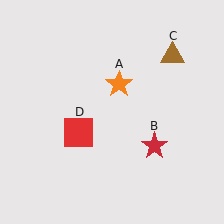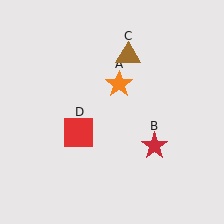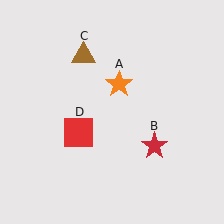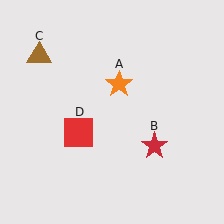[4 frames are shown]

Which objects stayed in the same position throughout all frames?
Orange star (object A) and red star (object B) and red square (object D) remained stationary.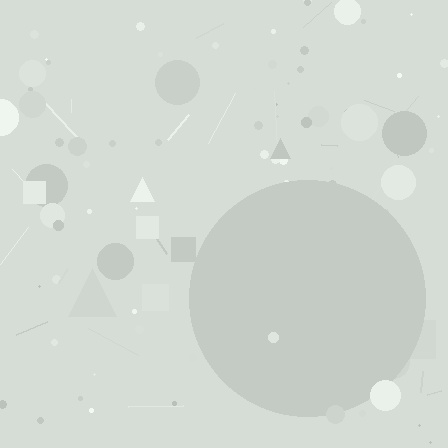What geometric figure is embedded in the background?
A circle is embedded in the background.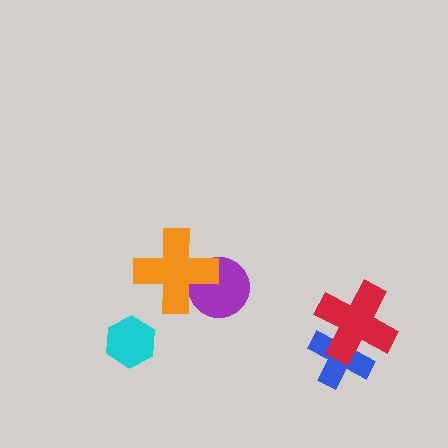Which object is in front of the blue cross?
The red cross is in front of the blue cross.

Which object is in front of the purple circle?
The orange cross is in front of the purple circle.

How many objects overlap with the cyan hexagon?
0 objects overlap with the cyan hexagon.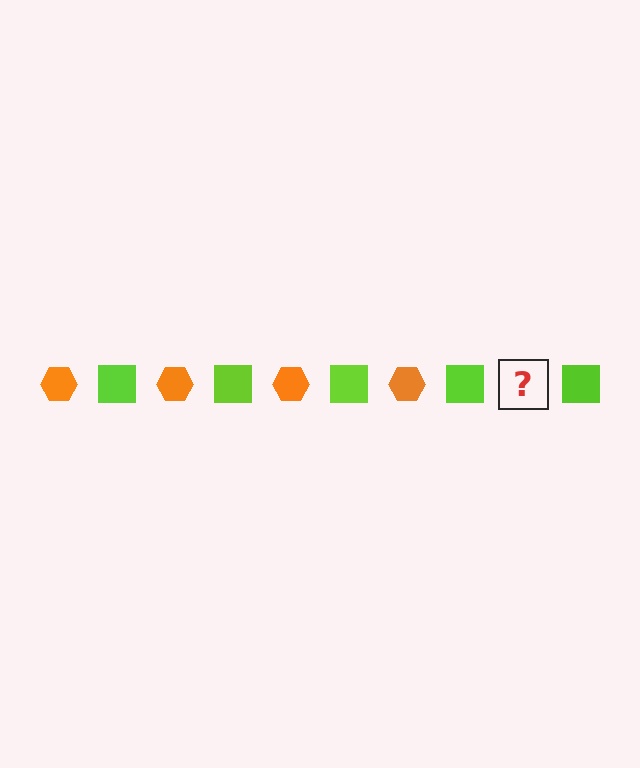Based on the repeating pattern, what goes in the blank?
The blank should be an orange hexagon.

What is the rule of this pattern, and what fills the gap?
The rule is that the pattern alternates between orange hexagon and lime square. The gap should be filled with an orange hexagon.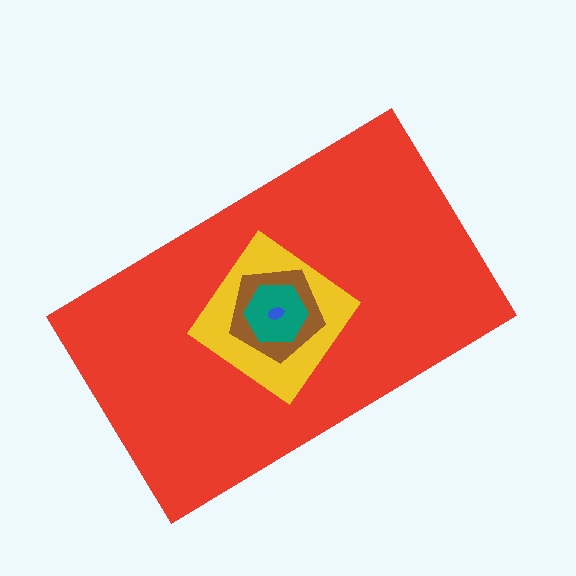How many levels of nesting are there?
5.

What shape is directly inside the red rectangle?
The yellow diamond.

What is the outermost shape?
The red rectangle.